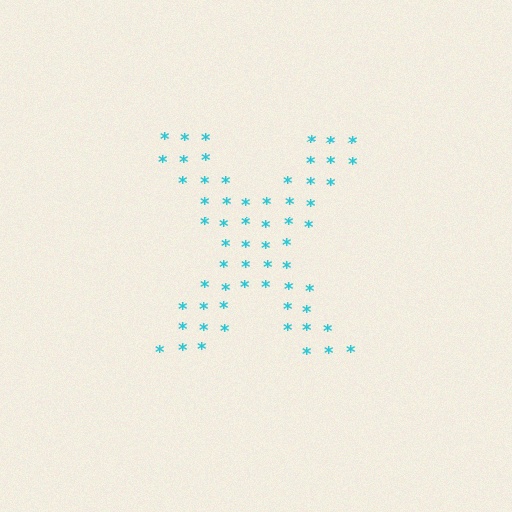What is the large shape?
The large shape is the letter X.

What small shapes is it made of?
It is made of small asterisks.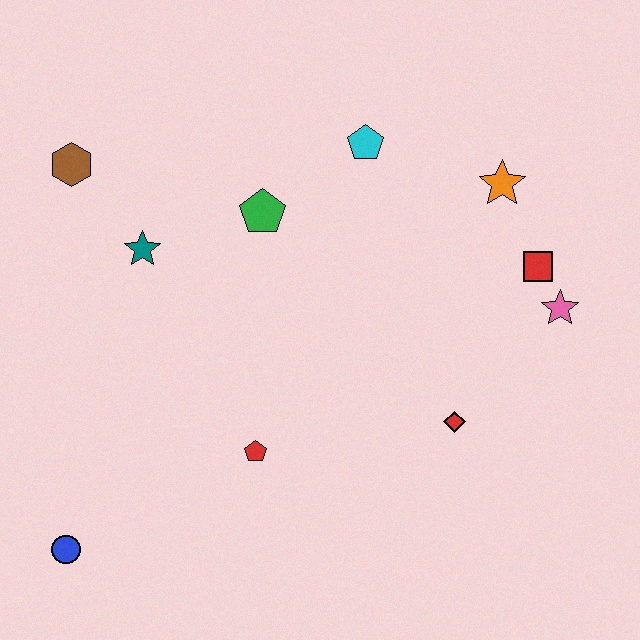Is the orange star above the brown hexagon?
No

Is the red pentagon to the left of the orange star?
Yes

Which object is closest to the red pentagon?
The red diamond is closest to the red pentagon.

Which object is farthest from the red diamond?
The brown hexagon is farthest from the red diamond.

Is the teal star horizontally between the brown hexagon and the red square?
Yes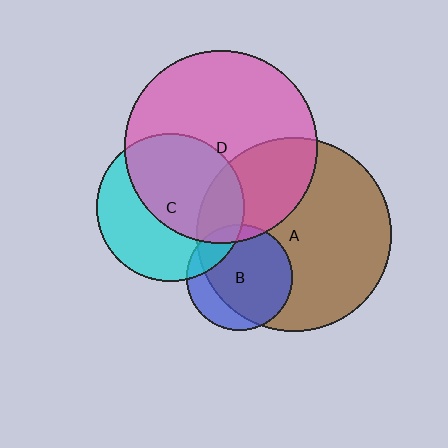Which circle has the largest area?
Circle A (brown).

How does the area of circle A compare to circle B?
Approximately 3.4 times.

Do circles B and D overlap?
Yes.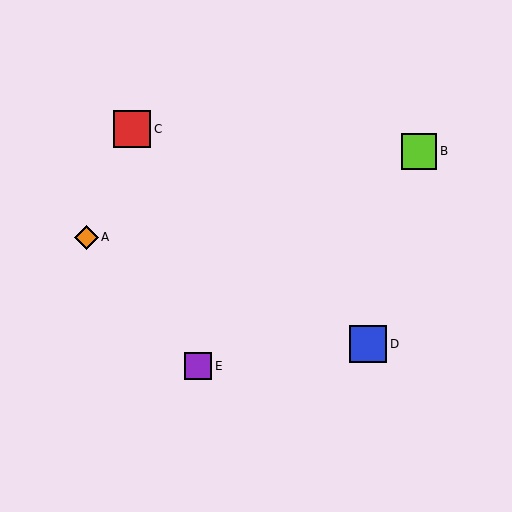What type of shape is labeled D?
Shape D is a blue square.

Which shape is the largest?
The blue square (labeled D) is the largest.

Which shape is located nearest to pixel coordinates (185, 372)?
The purple square (labeled E) at (198, 366) is nearest to that location.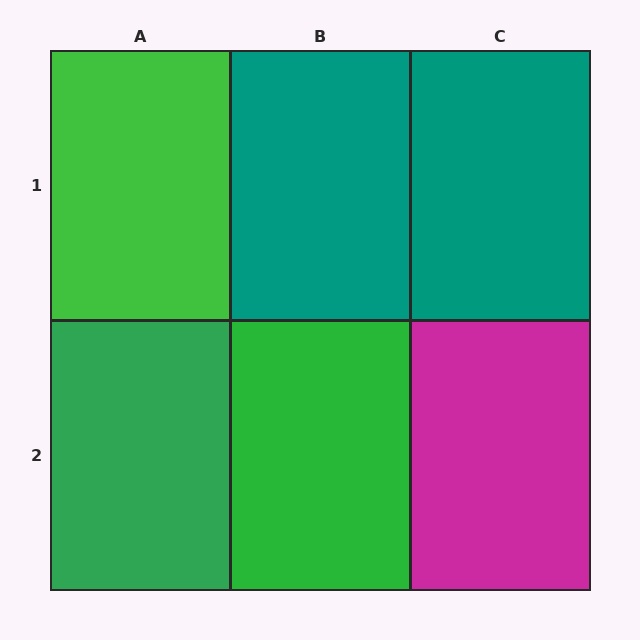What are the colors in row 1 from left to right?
Green, teal, teal.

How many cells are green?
3 cells are green.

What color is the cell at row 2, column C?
Magenta.